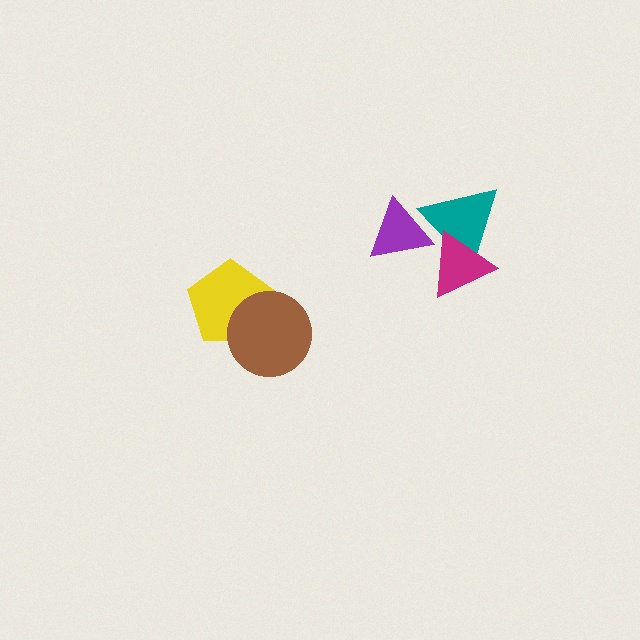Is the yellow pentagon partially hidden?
Yes, it is partially covered by another shape.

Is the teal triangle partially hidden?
Yes, it is partially covered by another shape.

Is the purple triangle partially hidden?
No, no other shape covers it.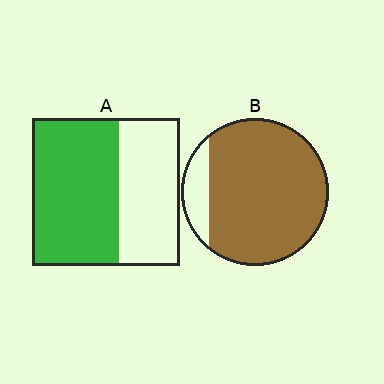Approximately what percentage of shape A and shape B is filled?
A is approximately 60% and B is approximately 85%.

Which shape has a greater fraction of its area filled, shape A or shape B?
Shape B.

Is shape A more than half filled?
Yes.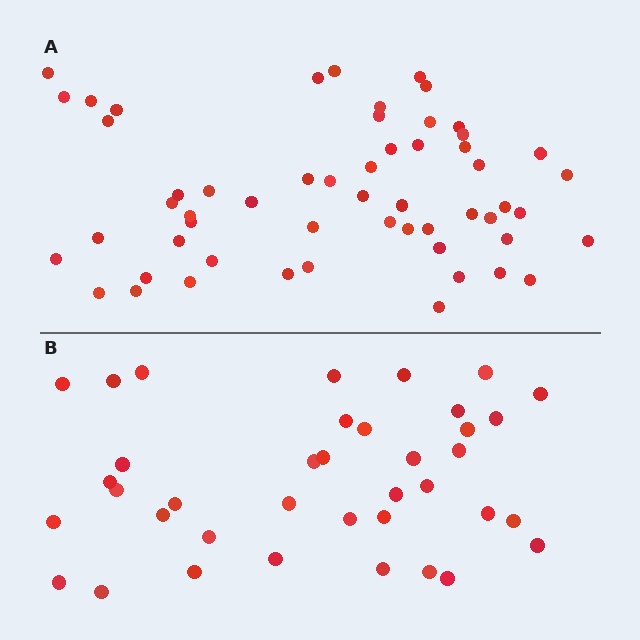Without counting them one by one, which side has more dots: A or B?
Region A (the top region) has more dots.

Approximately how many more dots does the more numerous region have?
Region A has approximately 20 more dots than region B.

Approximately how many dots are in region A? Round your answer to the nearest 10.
About 60 dots. (The exact count is 56, which rounds to 60.)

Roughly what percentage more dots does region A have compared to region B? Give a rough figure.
About 45% more.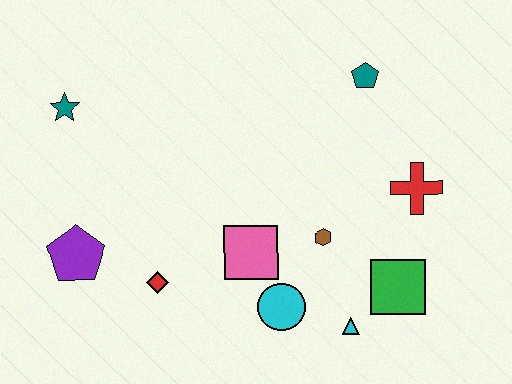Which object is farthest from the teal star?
The green square is farthest from the teal star.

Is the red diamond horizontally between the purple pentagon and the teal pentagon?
Yes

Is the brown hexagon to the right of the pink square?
Yes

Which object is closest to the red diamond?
The purple pentagon is closest to the red diamond.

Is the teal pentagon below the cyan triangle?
No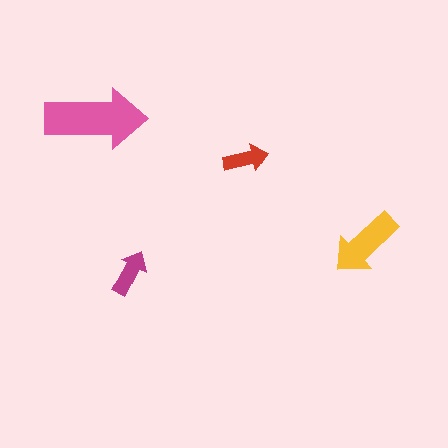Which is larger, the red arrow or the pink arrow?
The pink one.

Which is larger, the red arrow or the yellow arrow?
The yellow one.